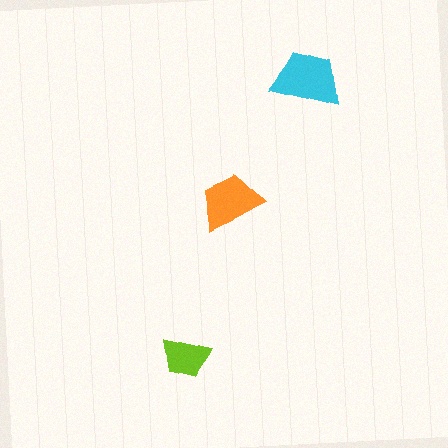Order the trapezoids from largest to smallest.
the cyan one, the orange one, the lime one.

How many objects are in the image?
There are 3 objects in the image.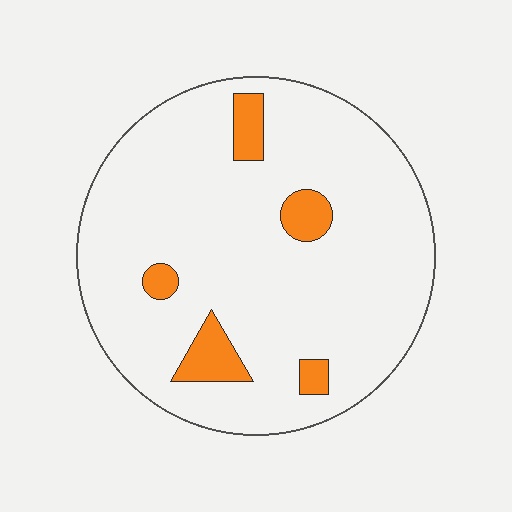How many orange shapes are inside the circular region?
5.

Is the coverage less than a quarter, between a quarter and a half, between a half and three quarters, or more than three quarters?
Less than a quarter.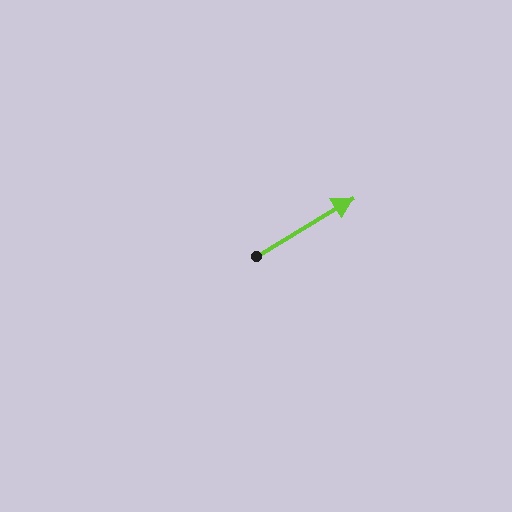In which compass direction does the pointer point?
Northeast.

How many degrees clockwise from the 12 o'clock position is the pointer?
Approximately 59 degrees.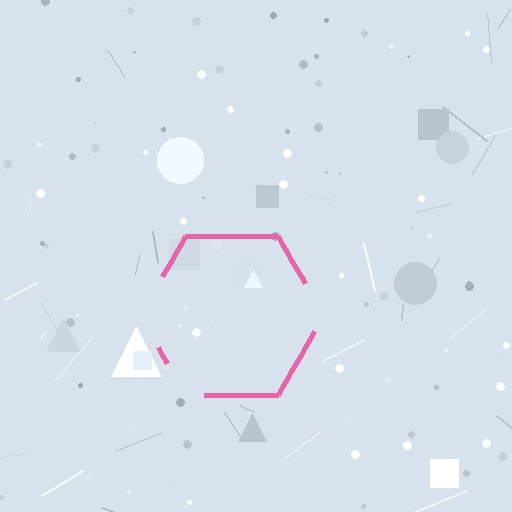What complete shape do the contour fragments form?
The contour fragments form a hexagon.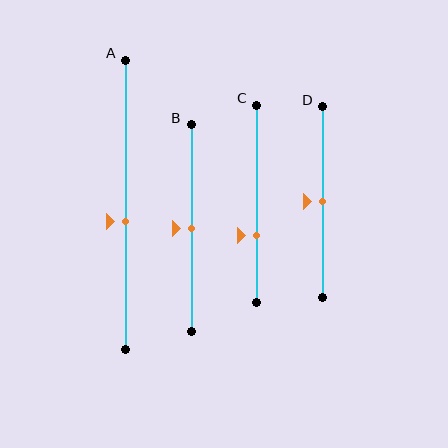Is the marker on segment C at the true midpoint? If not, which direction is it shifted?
No, the marker on segment C is shifted downward by about 16% of the segment length.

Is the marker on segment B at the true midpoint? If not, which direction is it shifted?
Yes, the marker on segment B is at the true midpoint.